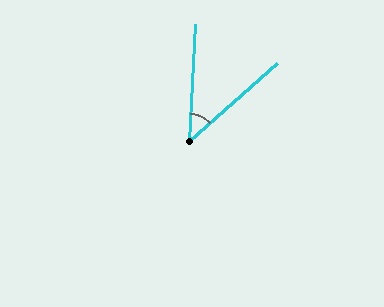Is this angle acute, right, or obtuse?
It is acute.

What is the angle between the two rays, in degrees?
Approximately 46 degrees.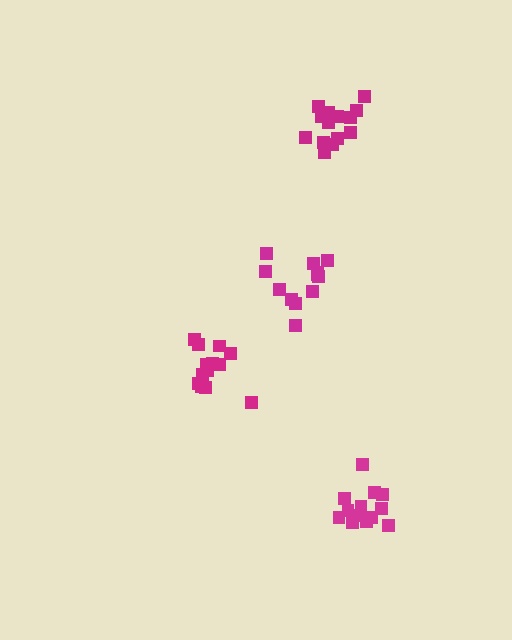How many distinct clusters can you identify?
There are 4 distinct clusters.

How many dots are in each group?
Group 1: 13 dots, Group 2: 13 dots, Group 3: 14 dots, Group 4: 12 dots (52 total).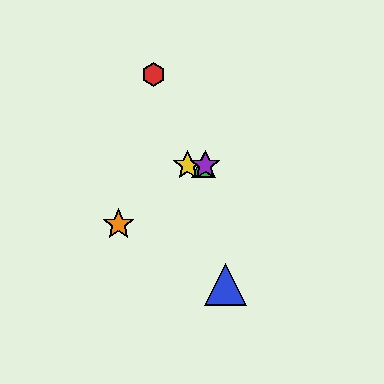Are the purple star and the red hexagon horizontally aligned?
No, the purple star is at y≈165 and the red hexagon is at y≈75.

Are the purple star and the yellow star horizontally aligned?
Yes, both are at y≈165.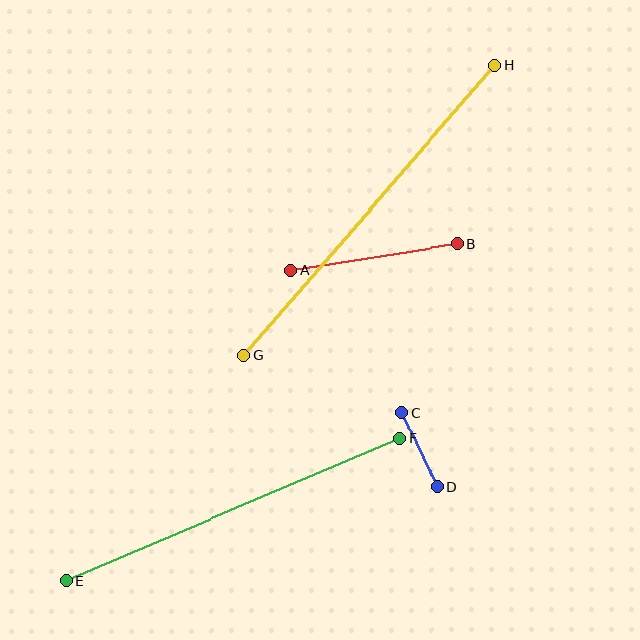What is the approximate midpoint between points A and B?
The midpoint is at approximately (374, 257) pixels.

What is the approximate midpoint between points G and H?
The midpoint is at approximately (369, 211) pixels.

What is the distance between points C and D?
The distance is approximately 83 pixels.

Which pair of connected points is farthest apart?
Points G and H are farthest apart.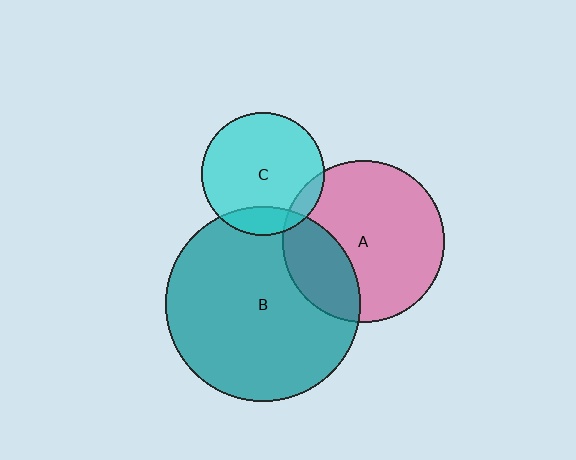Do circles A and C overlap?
Yes.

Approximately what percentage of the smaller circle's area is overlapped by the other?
Approximately 10%.